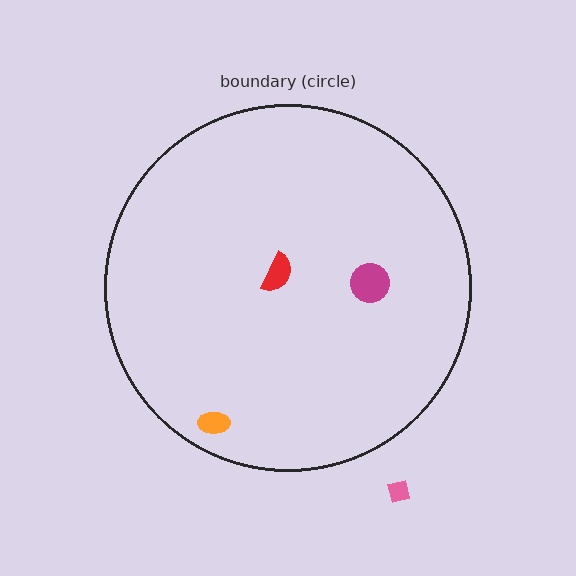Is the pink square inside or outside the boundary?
Outside.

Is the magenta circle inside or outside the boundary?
Inside.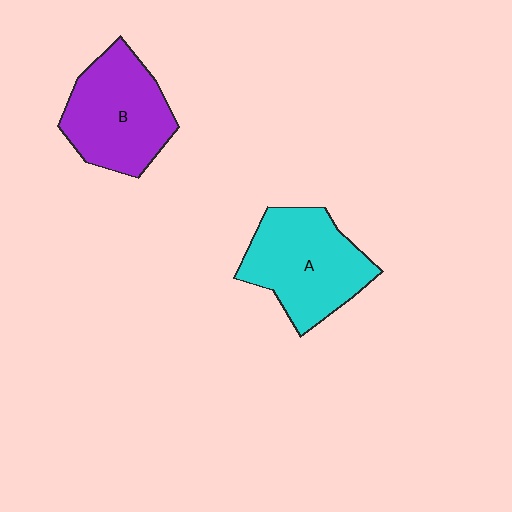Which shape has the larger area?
Shape A (cyan).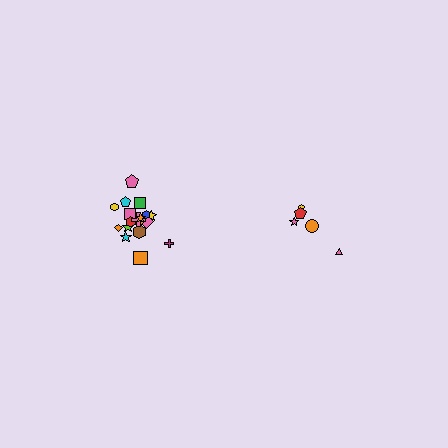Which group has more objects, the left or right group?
The left group.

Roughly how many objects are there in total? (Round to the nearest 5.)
Roughly 25 objects in total.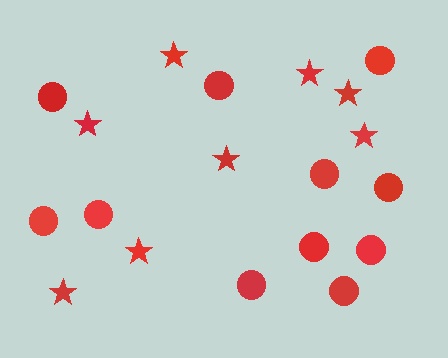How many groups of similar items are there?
There are 2 groups: one group of circles (11) and one group of stars (8).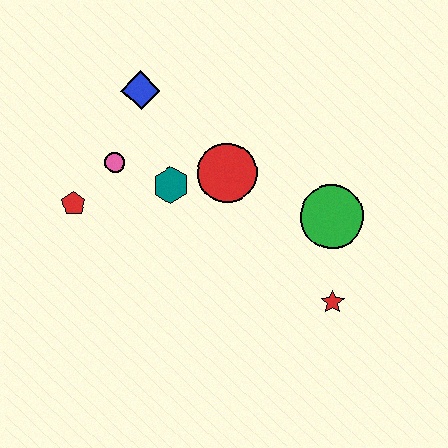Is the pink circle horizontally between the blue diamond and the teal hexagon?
No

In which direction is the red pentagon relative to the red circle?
The red pentagon is to the left of the red circle.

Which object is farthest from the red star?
The blue diamond is farthest from the red star.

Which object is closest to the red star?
The green circle is closest to the red star.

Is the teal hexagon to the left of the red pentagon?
No